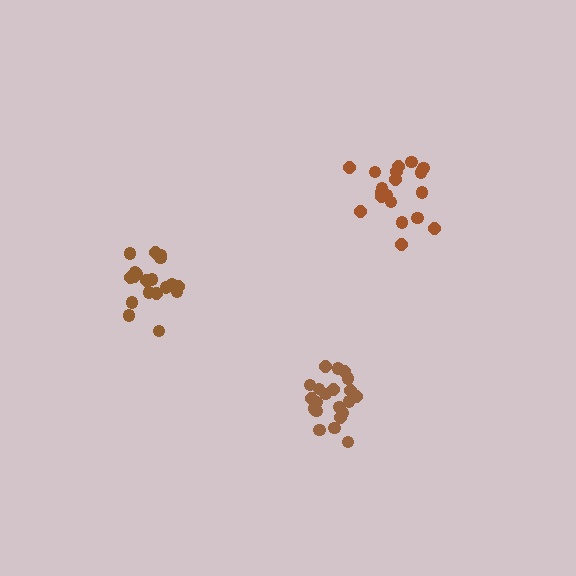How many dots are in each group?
Group 1: 20 dots, Group 2: 21 dots, Group 3: 19 dots (60 total).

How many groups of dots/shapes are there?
There are 3 groups.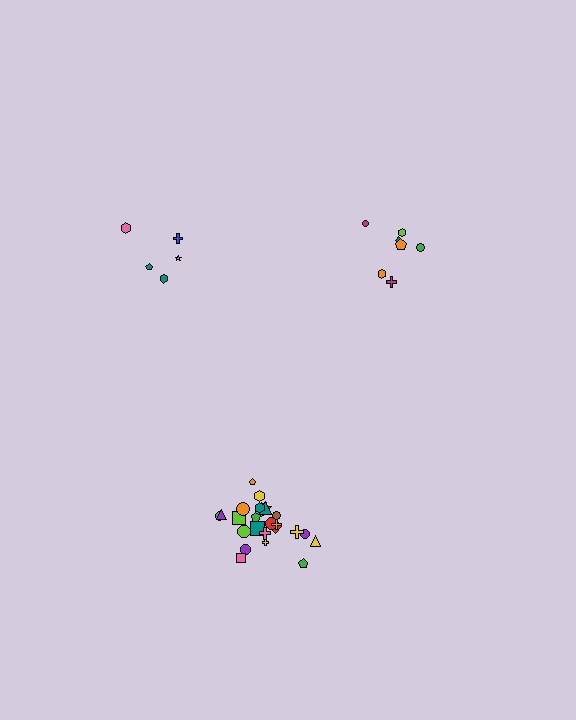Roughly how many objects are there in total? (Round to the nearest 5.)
Roughly 35 objects in total.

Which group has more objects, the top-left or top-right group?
The top-right group.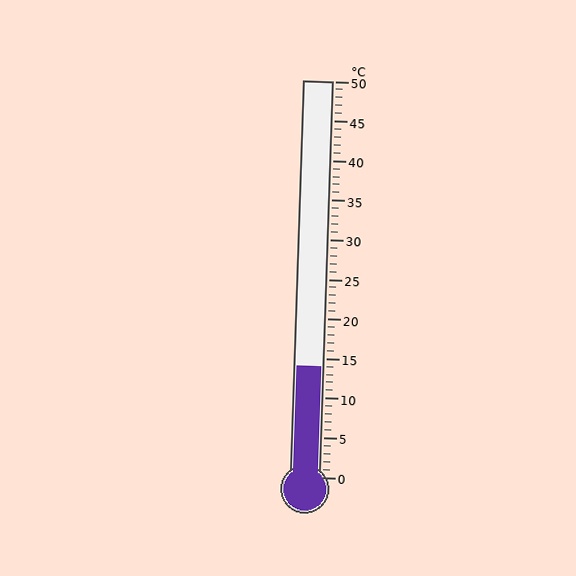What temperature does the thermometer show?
The thermometer shows approximately 14°C.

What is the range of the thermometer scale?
The thermometer scale ranges from 0°C to 50°C.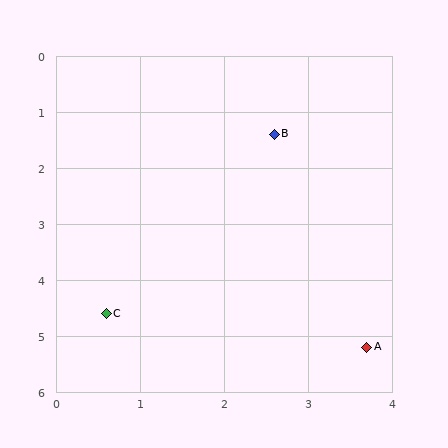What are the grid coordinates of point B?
Point B is at approximately (2.6, 1.4).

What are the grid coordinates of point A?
Point A is at approximately (3.7, 5.2).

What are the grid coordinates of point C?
Point C is at approximately (0.6, 4.6).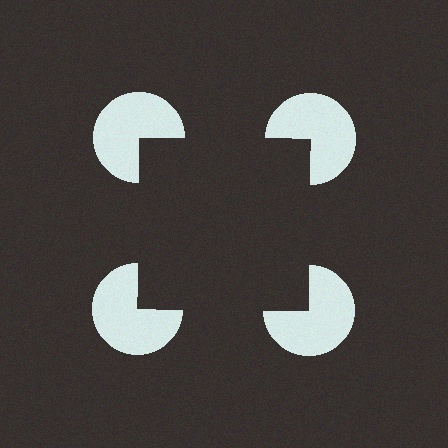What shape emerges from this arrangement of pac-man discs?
An illusory square — its edges are inferred from the aligned wedge cuts in the pac-man discs, not physically drawn.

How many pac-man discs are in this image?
There are 4 — one at each vertex of the illusory square.